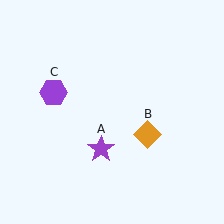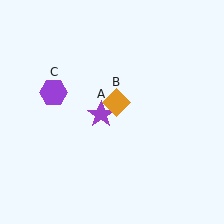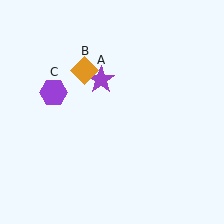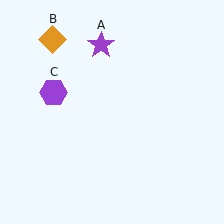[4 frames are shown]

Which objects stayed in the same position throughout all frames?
Purple hexagon (object C) remained stationary.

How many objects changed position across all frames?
2 objects changed position: purple star (object A), orange diamond (object B).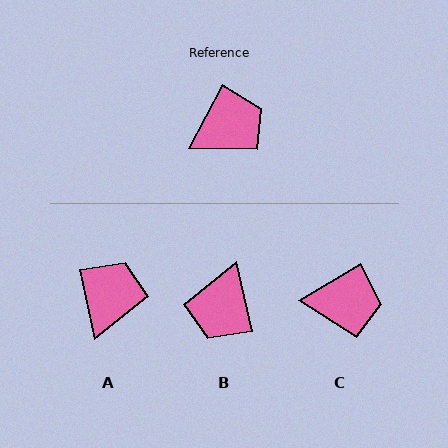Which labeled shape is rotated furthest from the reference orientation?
B, about 140 degrees away.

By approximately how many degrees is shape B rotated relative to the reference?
Approximately 140 degrees clockwise.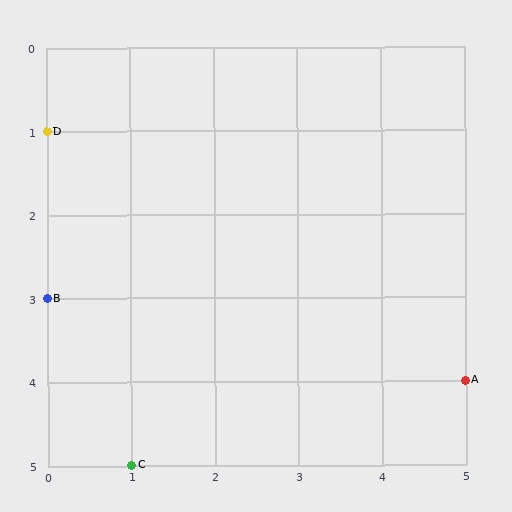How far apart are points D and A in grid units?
Points D and A are 5 columns and 3 rows apart (about 5.8 grid units diagonally).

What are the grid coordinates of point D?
Point D is at grid coordinates (0, 1).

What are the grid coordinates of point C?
Point C is at grid coordinates (1, 5).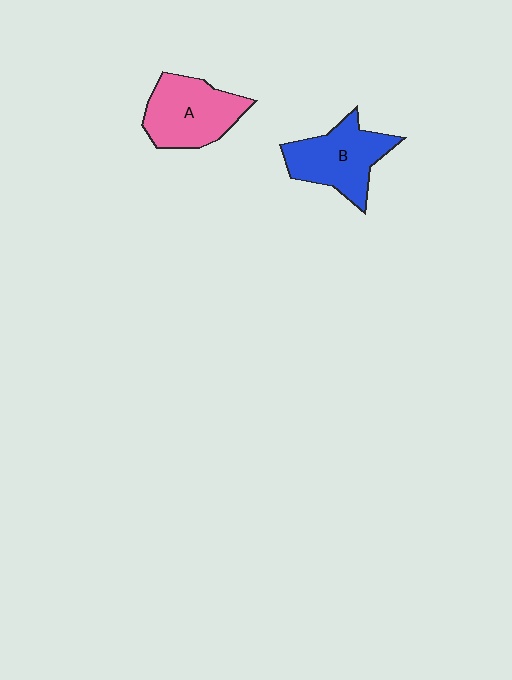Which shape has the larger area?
Shape A (pink).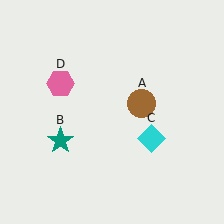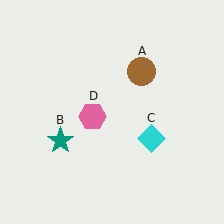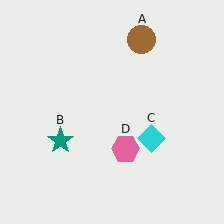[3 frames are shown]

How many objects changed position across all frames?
2 objects changed position: brown circle (object A), pink hexagon (object D).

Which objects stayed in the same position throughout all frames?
Teal star (object B) and cyan diamond (object C) remained stationary.